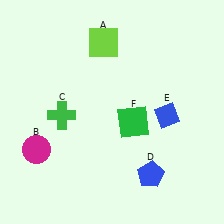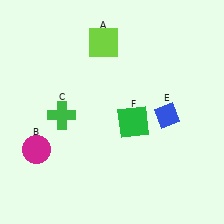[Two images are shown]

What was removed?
The blue pentagon (D) was removed in Image 2.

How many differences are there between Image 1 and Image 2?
There is 1 difference between the two images.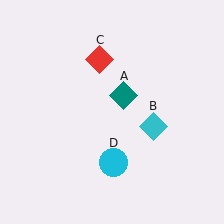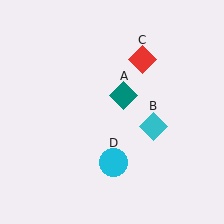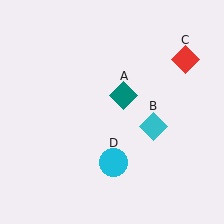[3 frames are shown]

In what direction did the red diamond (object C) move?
The red diamond (object C) moved right.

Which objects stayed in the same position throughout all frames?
Teal diamond (object A) and cyan diamond (object B) and cyan circle (object D) remained stationary.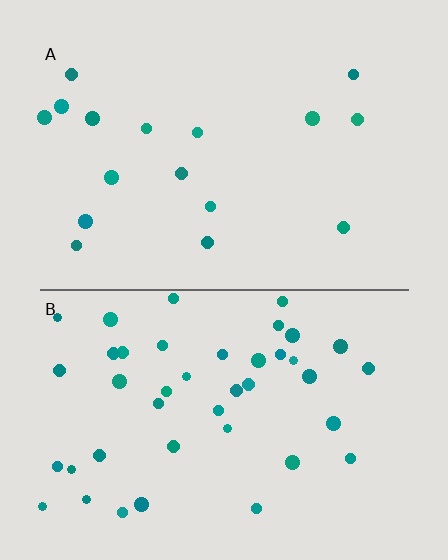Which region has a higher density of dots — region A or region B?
B (the bottom).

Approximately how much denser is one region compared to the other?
Approximately 2.5× — region B over region A.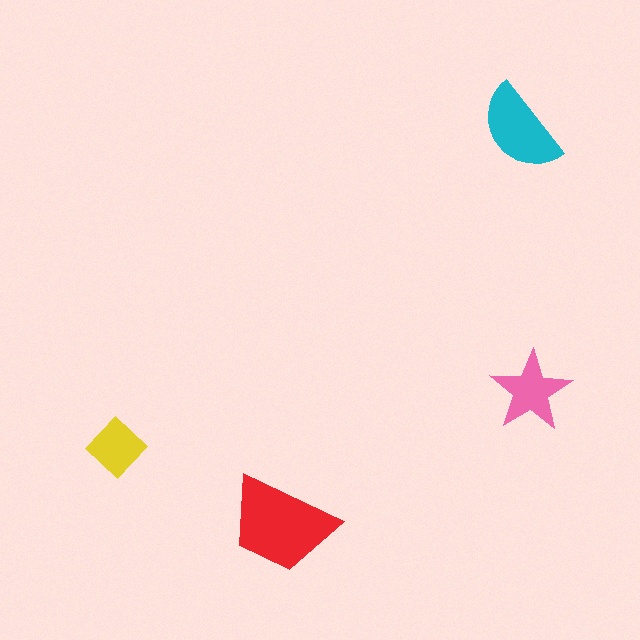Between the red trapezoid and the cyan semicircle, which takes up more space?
The red trapezoid.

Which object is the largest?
The red trapezoid.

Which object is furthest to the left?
The yellow diamond is leftmost.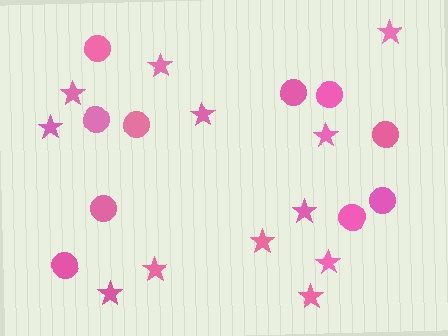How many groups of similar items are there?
There are 2 groups: one group of stars (12) and one group of circles (10).